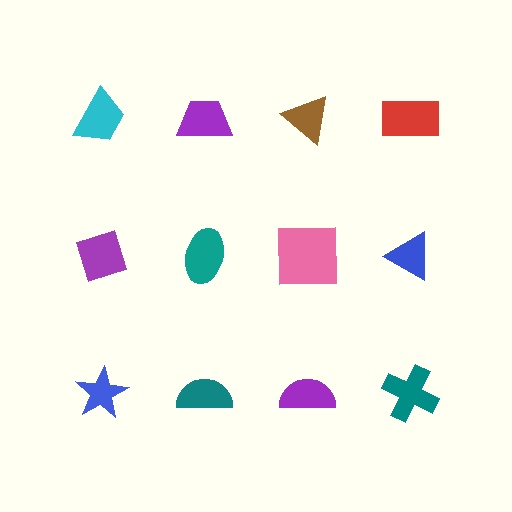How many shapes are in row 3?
4 shapes.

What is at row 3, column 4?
A teal cross.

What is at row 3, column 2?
A teal semicircle.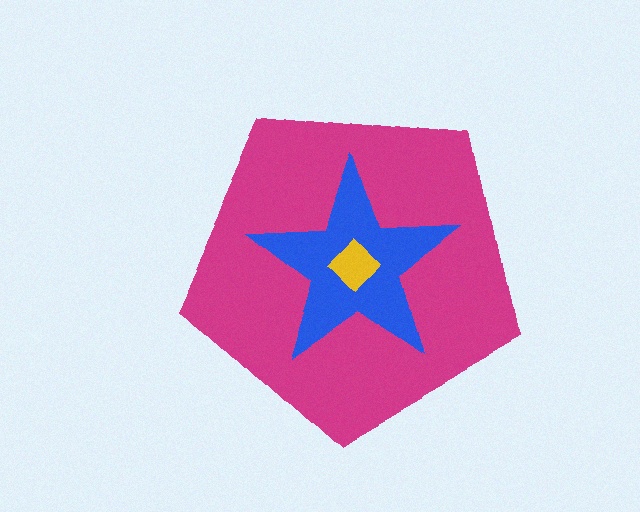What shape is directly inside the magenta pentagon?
The blue star.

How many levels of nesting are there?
3.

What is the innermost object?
The yellow diamond.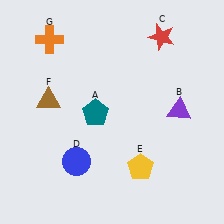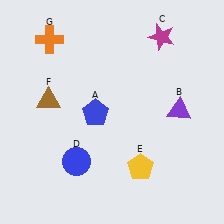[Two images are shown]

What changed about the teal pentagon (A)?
In Image 1, A is teal. In Image 2, it changed to blue.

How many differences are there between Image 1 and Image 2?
There are 2 differences between the two images.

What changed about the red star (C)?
In Image 1, C is red. In Image 2, it changed to magenta.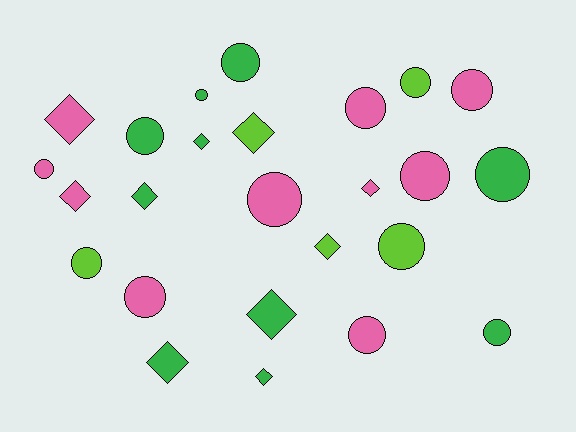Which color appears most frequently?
Pink, with 10 objects.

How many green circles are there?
There are 5 green circles.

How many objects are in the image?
There are 25 objects.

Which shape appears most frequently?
Circle, with 15 objects.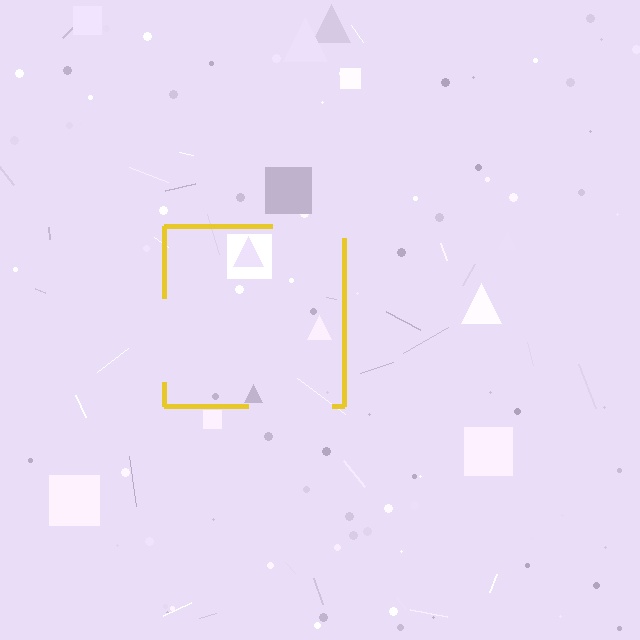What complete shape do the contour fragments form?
The contour fragments form a square.